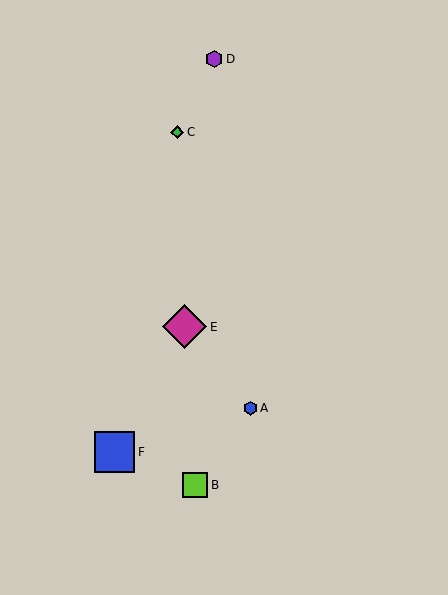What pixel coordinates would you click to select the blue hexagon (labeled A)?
Click at (250, 408) to select the blue hexagon A.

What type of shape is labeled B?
Shape B is a lime square.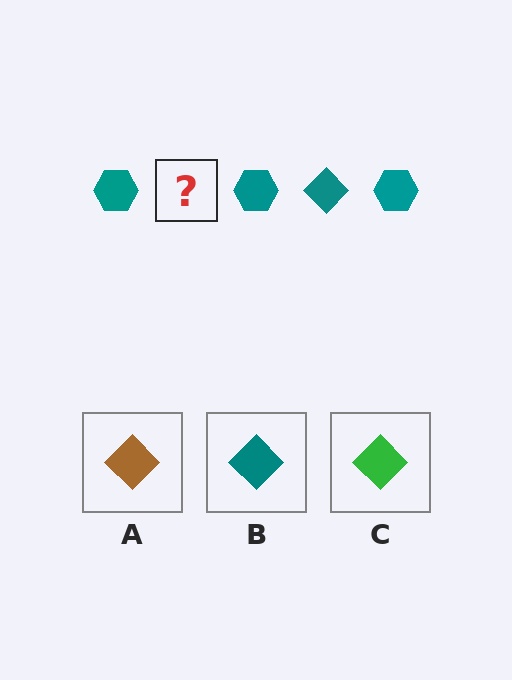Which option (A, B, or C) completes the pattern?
B.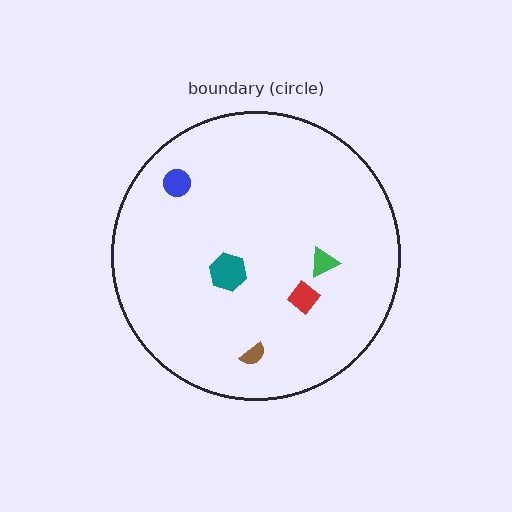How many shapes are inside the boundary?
5 inside, 0 outside.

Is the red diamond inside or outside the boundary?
Inside.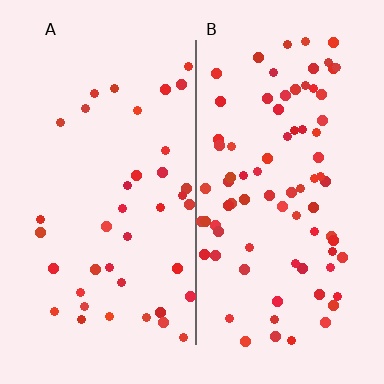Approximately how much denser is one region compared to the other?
Approximately 2.1× — region B over region A.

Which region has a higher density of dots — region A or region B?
B (the right).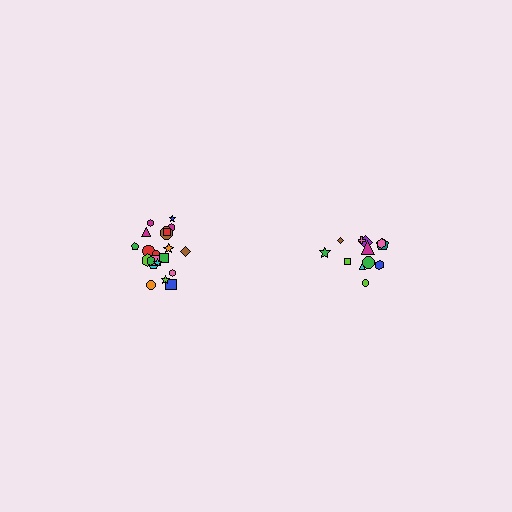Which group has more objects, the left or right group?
The left group.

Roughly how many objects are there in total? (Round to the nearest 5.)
Roughly 35 objects in total.